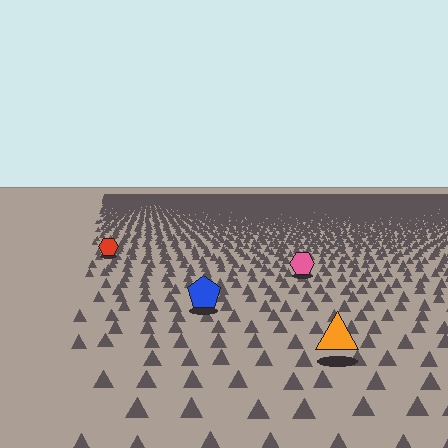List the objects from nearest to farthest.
From nearest to farthest: the orange triangle, the blue pentagon, the pink hexagon, the red hexagon.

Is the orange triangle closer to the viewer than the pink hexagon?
Yes. The orange triangle is closer — you can tell from the texture gradient: the ground texture is coarser near it.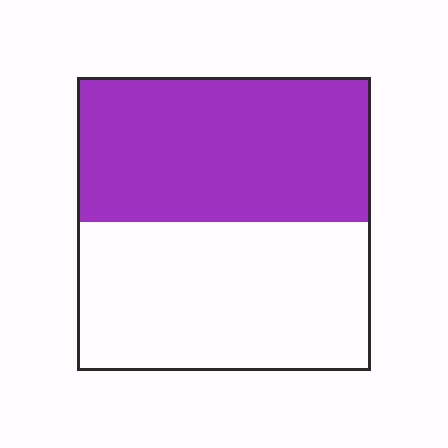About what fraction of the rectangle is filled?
About one half (1/2).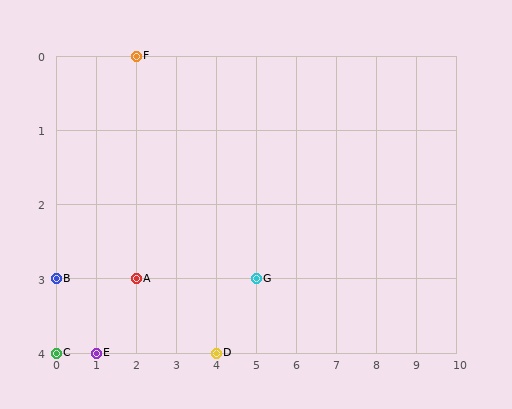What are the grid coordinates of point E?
Point E is at grid coordinates (1, 4).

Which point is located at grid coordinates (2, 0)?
Point F is at (2, 0).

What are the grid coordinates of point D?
Point D is at grid coordinates (4, 4).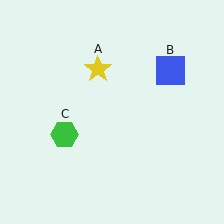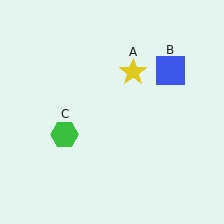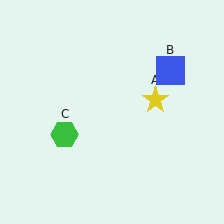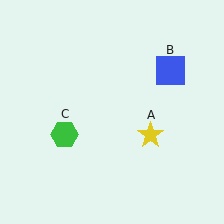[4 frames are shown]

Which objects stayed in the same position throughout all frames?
Blue square (object B) and green hexagon (object C) remained stationary.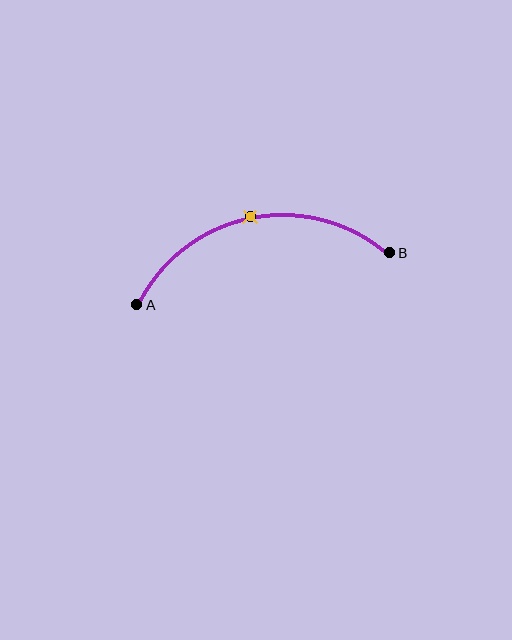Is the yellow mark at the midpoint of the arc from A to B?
Yes. The yellow mark lies on the arc at equal arc-length from both A and B — it is the arc midpoint.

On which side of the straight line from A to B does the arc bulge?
The arc bulges above the straight line connecting A and B.